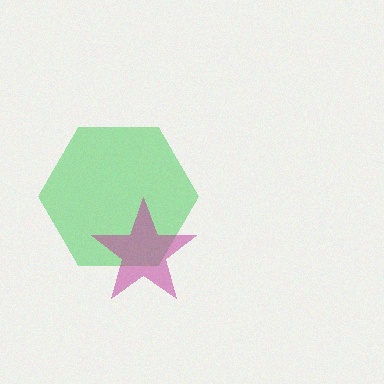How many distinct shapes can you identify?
There are 2 distinct shapes: a green hexagon, a magenta star.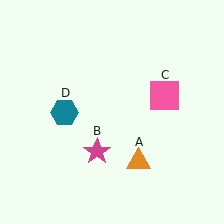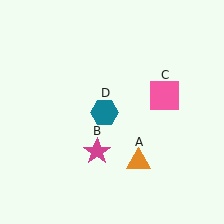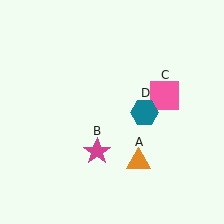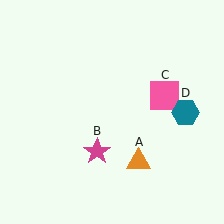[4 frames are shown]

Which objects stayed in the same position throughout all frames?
Orange triangle (object A) and magenta star (object B) and pink square (object C) remained stationary.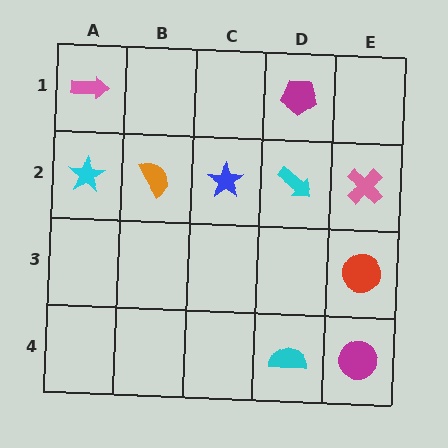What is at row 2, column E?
A pink cross.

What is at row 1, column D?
A magenta pentagon.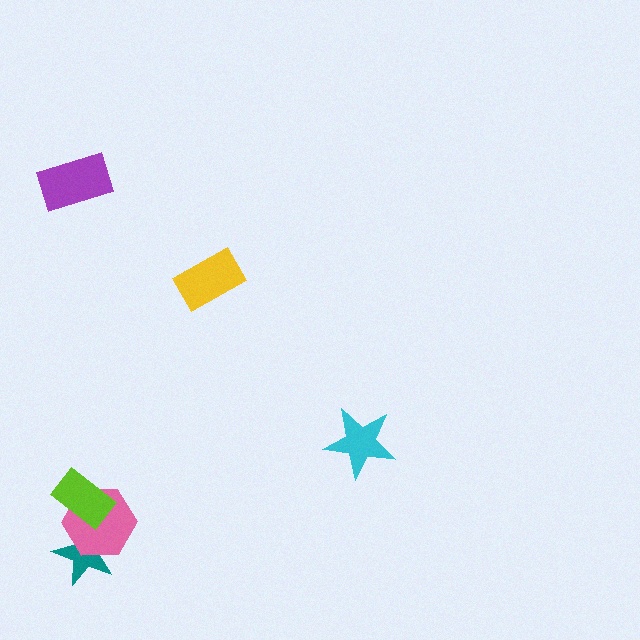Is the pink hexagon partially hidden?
Yes, it is partially covered by another shape.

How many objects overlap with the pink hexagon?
2 objects overlap with the pink hexagon.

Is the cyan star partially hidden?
No, no other shape covers it.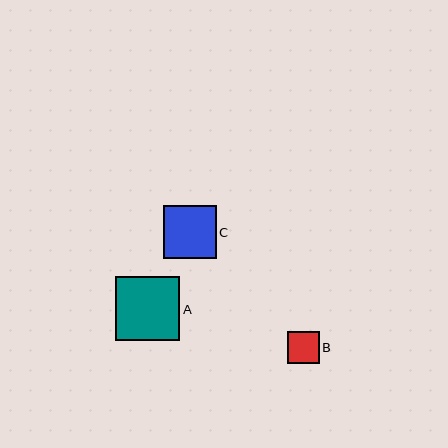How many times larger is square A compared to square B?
Square A is approximately 2.0 times the size of square B.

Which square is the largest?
Square A is the largest with a size of approximately 64 pixels.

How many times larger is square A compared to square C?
Square A is approximately 1.2 times the size of square C.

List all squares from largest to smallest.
From largest to smallest: A, C, B.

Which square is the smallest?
Square B is the smallest with a size of approximately 32 pixels.